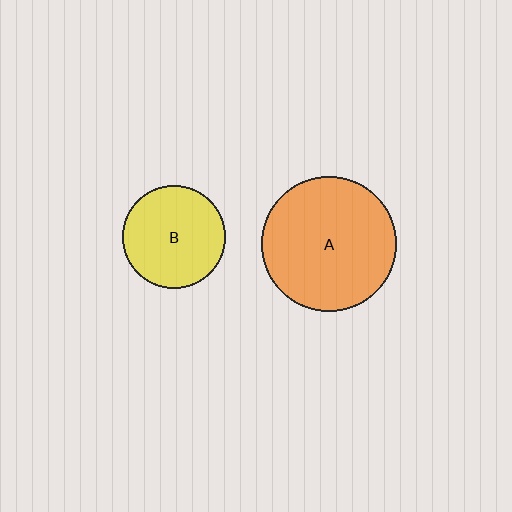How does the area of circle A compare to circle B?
Approximately 1.7 times.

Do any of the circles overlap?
No, none of the circles overlap.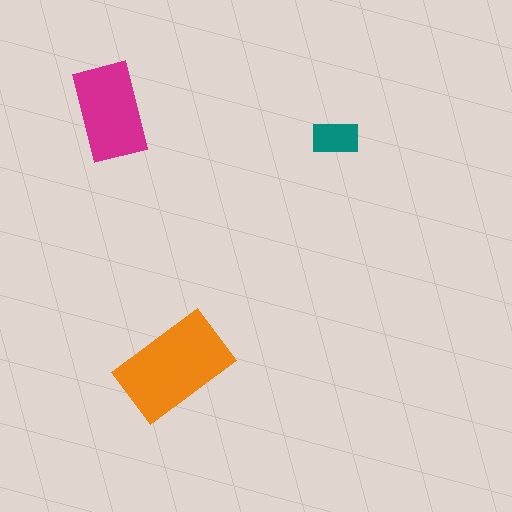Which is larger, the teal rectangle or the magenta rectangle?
The magenta one.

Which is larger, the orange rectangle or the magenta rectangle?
The orange one.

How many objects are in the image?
There are 3 objects in the image.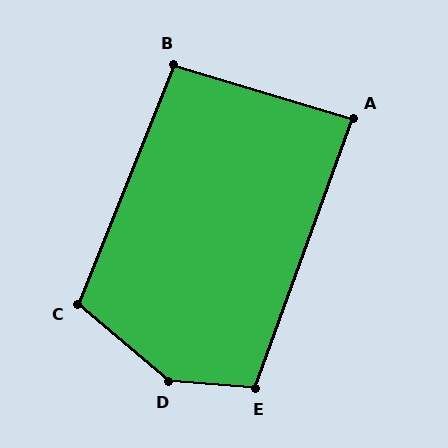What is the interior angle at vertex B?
Approximately 95 degrees (obtuse).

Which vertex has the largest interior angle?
D, at approximately 144 degrees.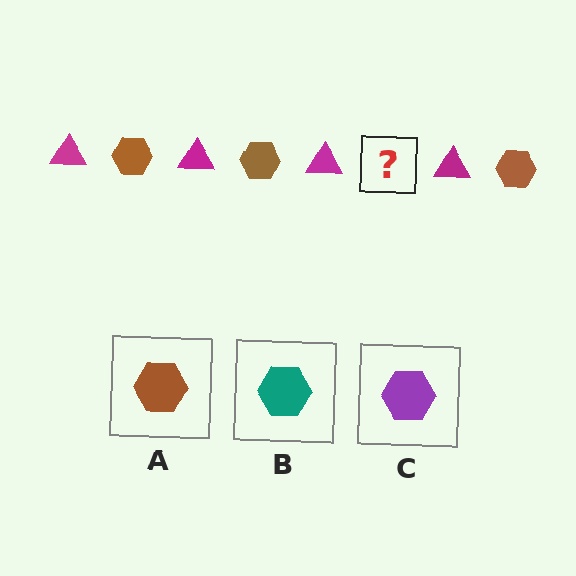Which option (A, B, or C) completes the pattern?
A.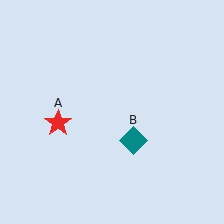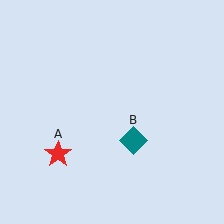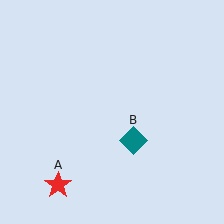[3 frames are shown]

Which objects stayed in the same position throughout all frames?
Teal diamond (object B) remained stationary.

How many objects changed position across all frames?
1 object changed position: red star (object A).